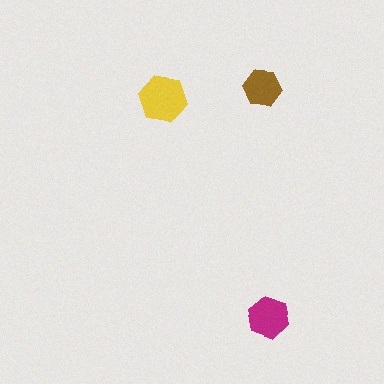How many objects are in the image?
There are 3 objects in the image.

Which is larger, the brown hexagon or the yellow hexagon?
The yellow one.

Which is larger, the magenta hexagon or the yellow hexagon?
The yellow one.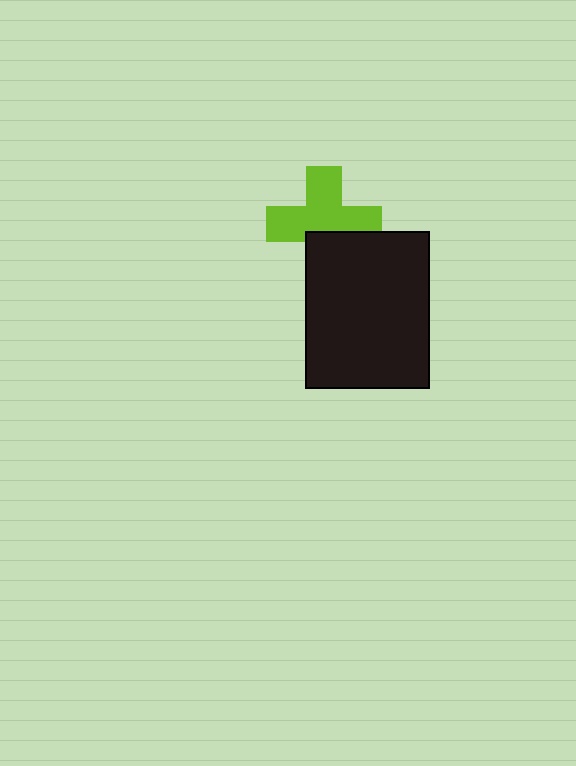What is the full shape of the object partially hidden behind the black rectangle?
The partially hidden object is a lime cross.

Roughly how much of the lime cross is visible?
Most of it is visible (roughly 69%).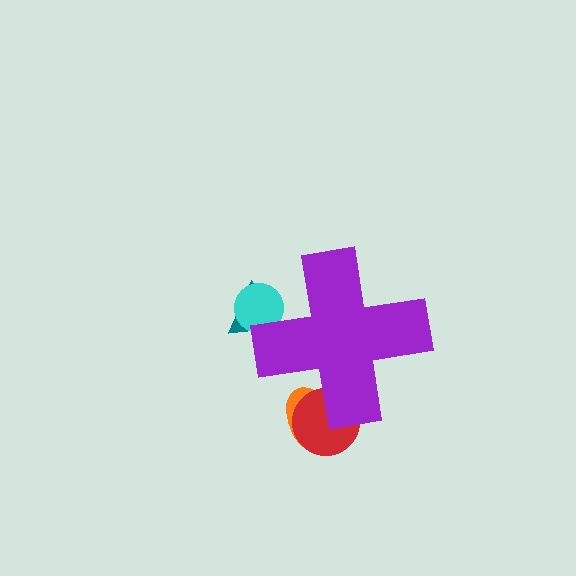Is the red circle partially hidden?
Yes, the red circle is partially hidden behind the purple cross.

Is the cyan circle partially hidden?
Yes, the cyan circle is partially hidden behind the purple cross.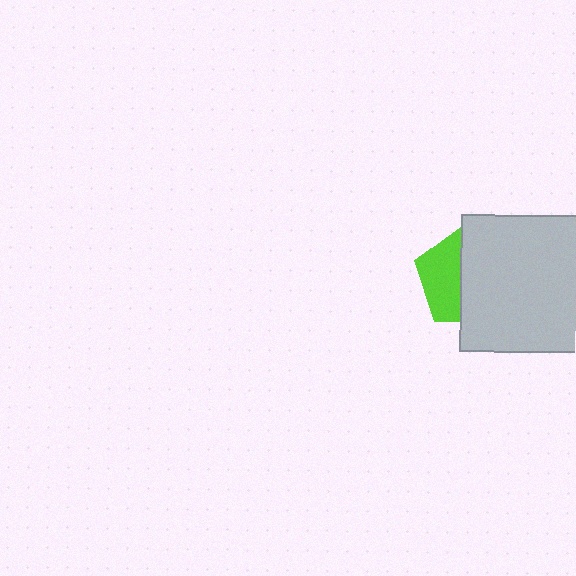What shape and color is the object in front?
The object in front is a light gray rectangle.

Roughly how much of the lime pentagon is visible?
A small part of it is visible (roughly 41%).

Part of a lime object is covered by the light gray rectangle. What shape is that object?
It is a pentagon.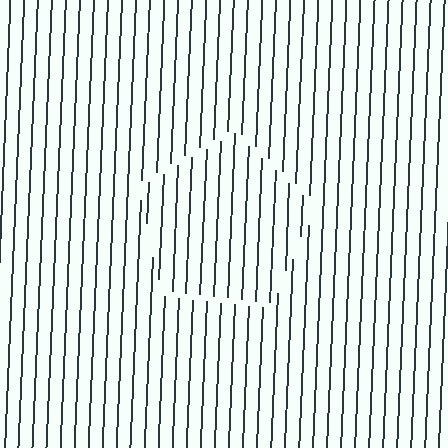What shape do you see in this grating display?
An illusory pentagon. The interior of the shape contains the same grating, shifted by half a period — the contour is defined by the phase discontinuity where line-ends from the inner and outer gratings abut.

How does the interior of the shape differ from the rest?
The interior of the shape contains the same grating, shifted by half a period — the contour is defined by the phase discontinuity where line-ends from the inner and outer gratings abut.